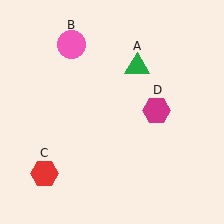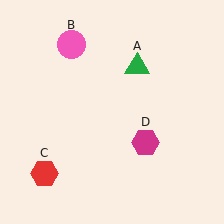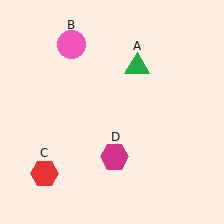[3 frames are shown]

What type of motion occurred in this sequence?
The magenta hexagon (object D) rotated clockwise around the center of the scene.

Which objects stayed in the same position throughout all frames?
Green triangle (object A) and pink circle (object B) and red hexagon (object C) remained stationary.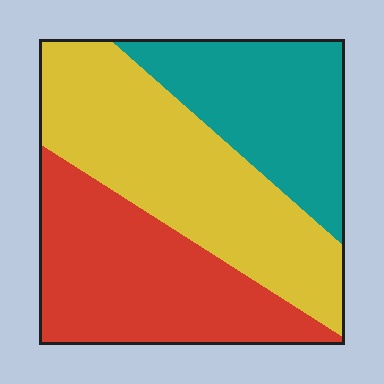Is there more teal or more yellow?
Yellow.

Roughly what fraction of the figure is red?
Red takes up about one third (1/3) of the figure.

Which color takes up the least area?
Teal, at roughly 25%.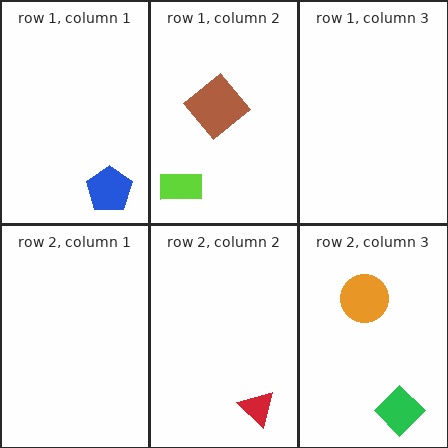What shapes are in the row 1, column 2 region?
The lime rectangle, the brown diamond.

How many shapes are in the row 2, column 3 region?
2.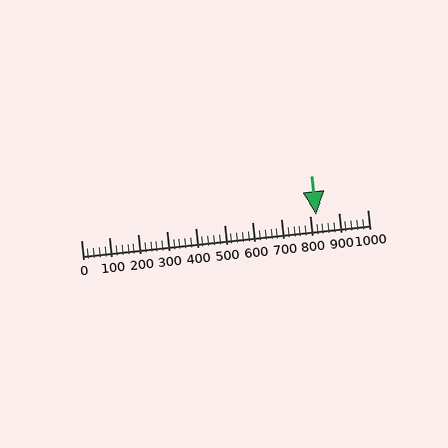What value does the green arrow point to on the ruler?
The green arrow points to approximately 820.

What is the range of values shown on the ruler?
The ruler shows values from 0 to 1000.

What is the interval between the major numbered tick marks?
The major tick marks are spaced 100 units apart.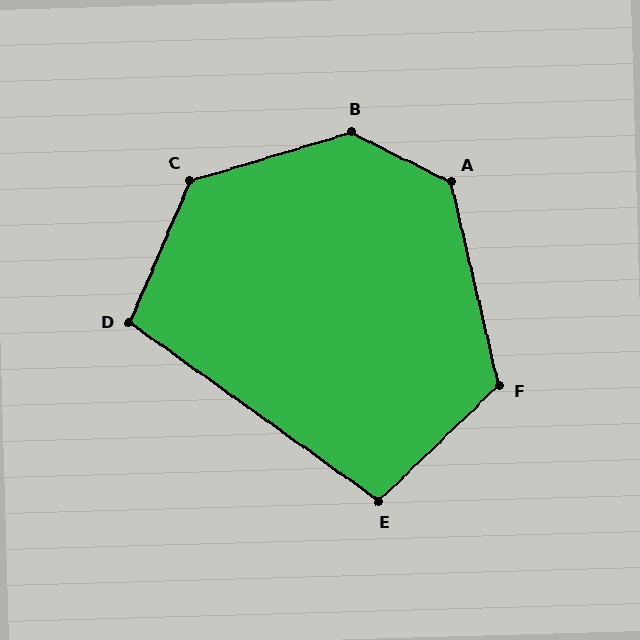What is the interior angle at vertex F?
Approximately 121 degrees (obtuse).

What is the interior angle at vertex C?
Approximately 130 degrees (obtuse).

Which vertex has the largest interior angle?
B, at approximately 137 degrees.